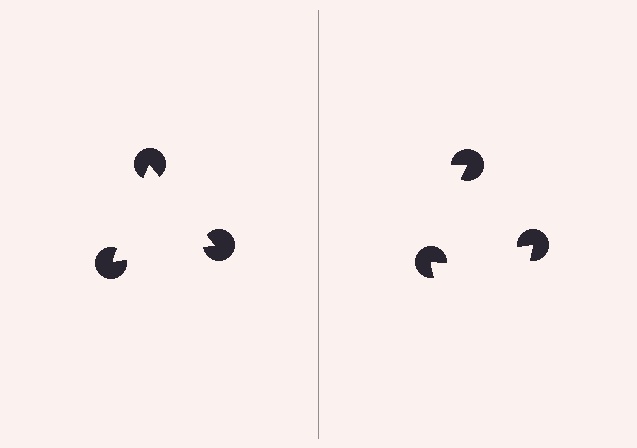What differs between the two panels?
The pac-man discs are positioned identically on both sides; only the wedge orientations differ. On the left they align to a triangle; on the right they are misaligned.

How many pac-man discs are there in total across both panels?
6 — 3 on each side.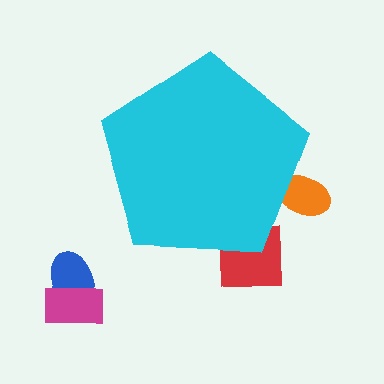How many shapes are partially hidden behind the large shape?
2 shapes are partially hidden.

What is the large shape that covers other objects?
A cyan pentagon.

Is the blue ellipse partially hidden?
No, the blue ellipse is fully visible.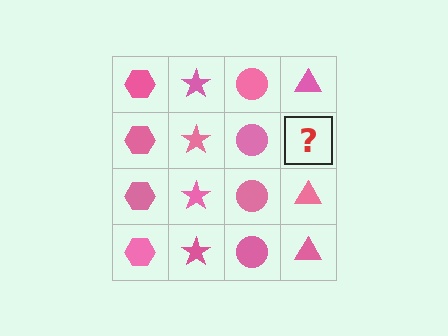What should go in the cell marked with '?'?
The missing cell should contain a pink triangle.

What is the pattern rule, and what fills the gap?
The rule is that each column has a consistent shape. The gap should be filled with a pink triangle.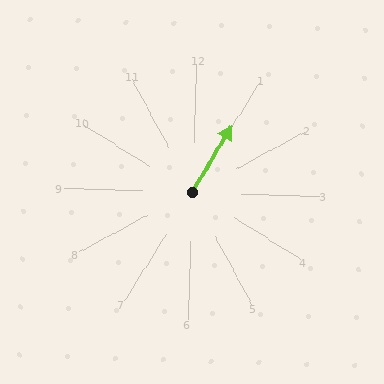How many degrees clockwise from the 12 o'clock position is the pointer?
Approximately 29 degrees.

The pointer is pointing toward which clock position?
Roughly 1 o'clock.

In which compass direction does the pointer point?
Northeast.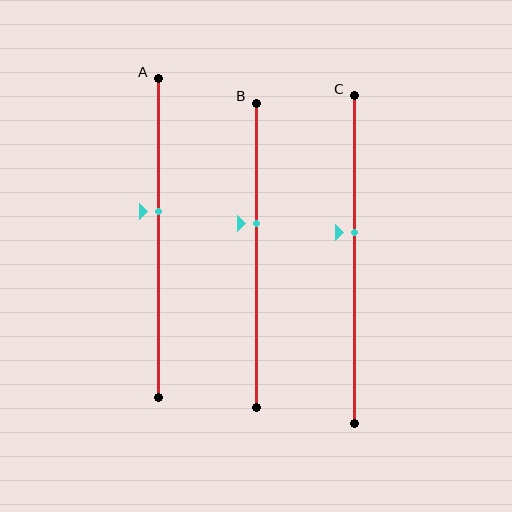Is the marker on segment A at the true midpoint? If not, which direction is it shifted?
No, the marker on segment A is shifted upward by about 8% of the segment length.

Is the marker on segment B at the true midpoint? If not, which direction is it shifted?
No, the marker on segment B is shifted upward by about 10% of the segment length.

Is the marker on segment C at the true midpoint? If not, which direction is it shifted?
No, the marker on segment C is shifted upward by about 8% of the segment length.